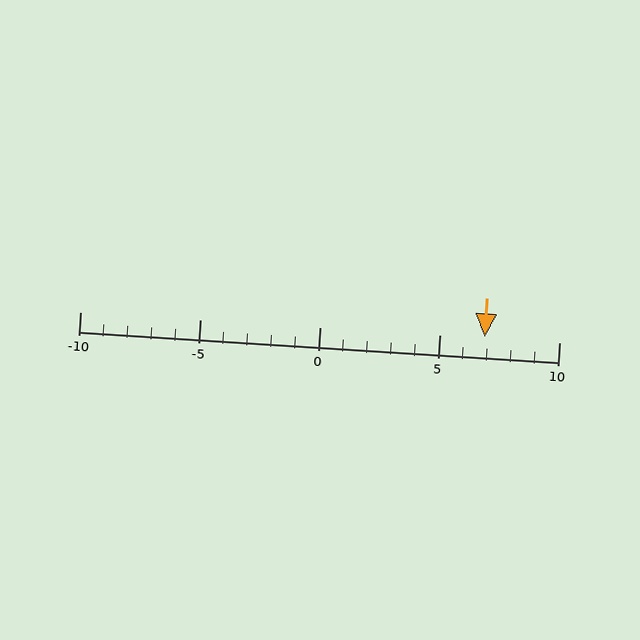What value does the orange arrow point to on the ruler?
The orange arrow points to approximately 7.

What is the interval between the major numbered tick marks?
The major tick marks are spaced 5 units apart.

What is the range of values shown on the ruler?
The ruler shows values from -10 to 10.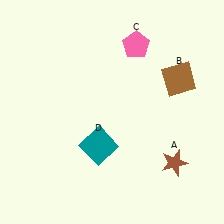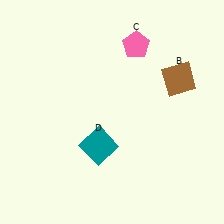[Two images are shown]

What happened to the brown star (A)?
The brown star (A) was removed in Image 2. It was in the bottom-right area of Image 1.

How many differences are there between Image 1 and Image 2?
There is 1 difference between the two images.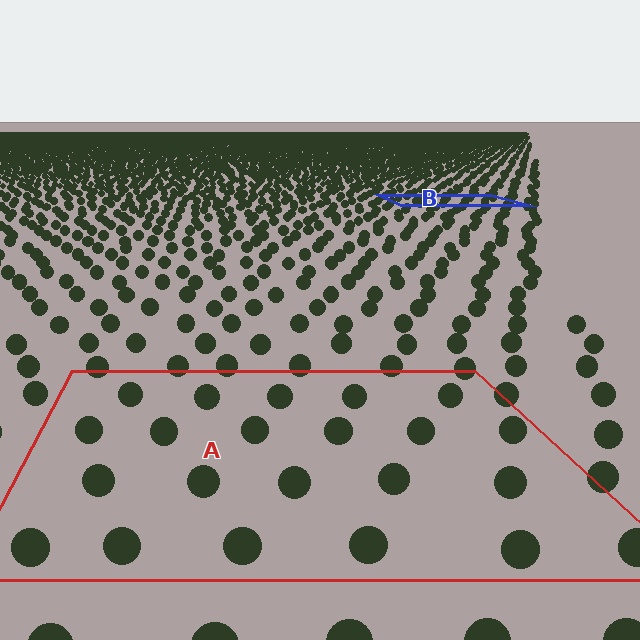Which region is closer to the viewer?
Region A is closer. The texture elements there are larger and more spread out.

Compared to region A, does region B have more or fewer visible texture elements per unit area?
Region B has more texture elements per unit area — they are packed more densely because it is farther away.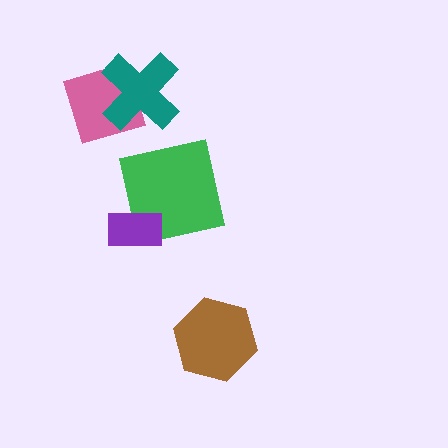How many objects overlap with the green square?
1 object overlaps with the green square.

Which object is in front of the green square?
The purple rectangle is in front of the green square.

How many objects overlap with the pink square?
1 object overlaps with the pink square.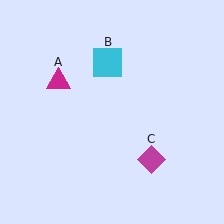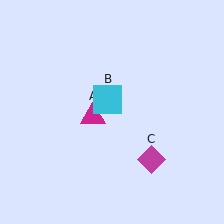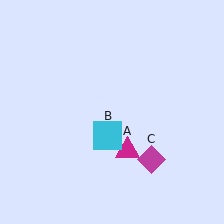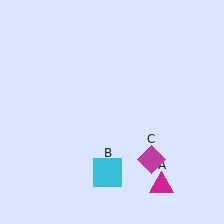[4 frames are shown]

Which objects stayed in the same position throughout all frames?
Magenta diamond (object C) remained stationary.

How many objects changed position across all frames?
2 objects changed position: magenta triangle (object A), cyan square (object B).